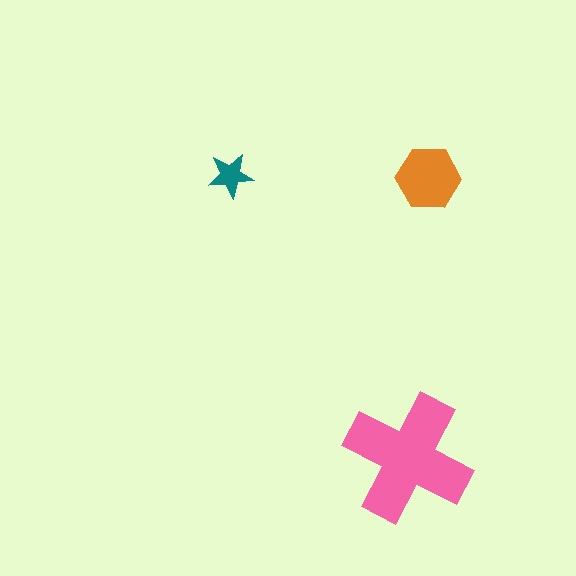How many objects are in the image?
There are 3 objects in the image.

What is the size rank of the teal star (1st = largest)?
3rd.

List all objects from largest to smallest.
The pink cross, the orange hexagon, the teal star.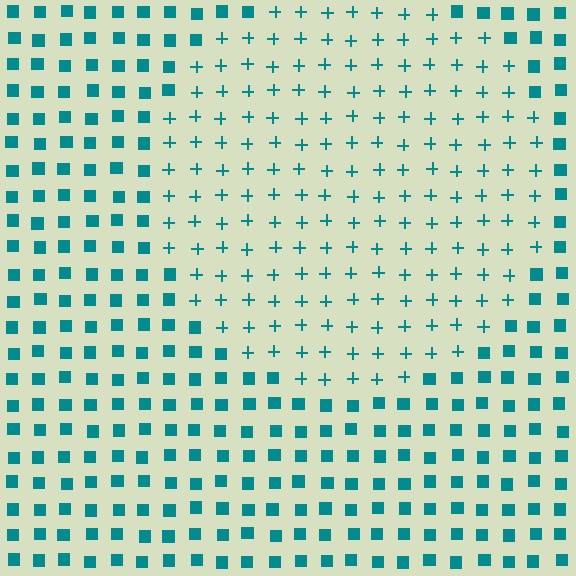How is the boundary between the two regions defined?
The boundary is defined by a change in element shape: plus signs inside vs. squares outside. All elements share the same color and spacing.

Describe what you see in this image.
The image is filled with small teal elements arranged in a uniform grid. A circle-shaped region contains plus signs, while the surrounding area contains squares. The boundary is defined purely by the change in element shape.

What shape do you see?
I see a circle.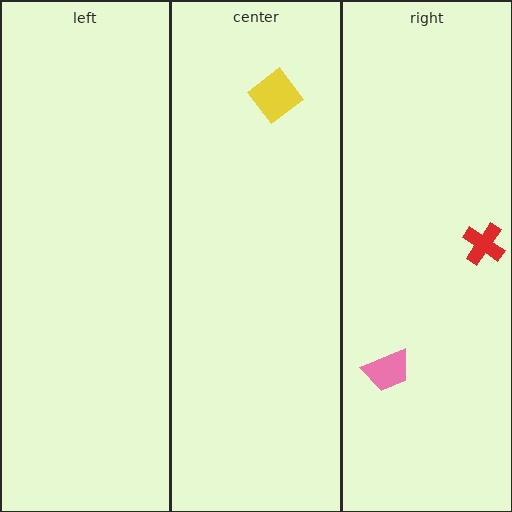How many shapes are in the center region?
1.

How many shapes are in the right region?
2.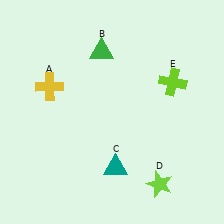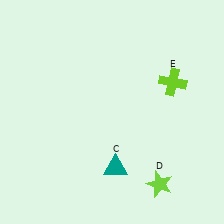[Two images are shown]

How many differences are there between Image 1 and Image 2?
There are 2 differences between the two images.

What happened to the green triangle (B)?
The green triangle (B) was removed in Image 2. It was in the top-left area of Image 1.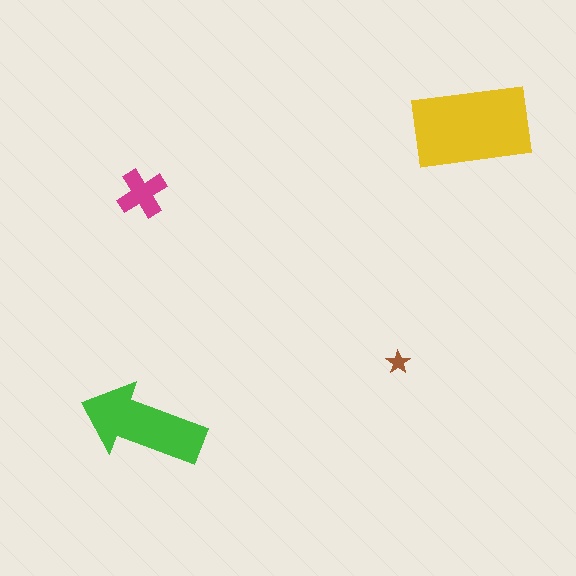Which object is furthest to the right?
The yellow rectangle is rightmost.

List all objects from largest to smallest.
The yellow rectangle, the green arrow, the magenta cross, the brown star.